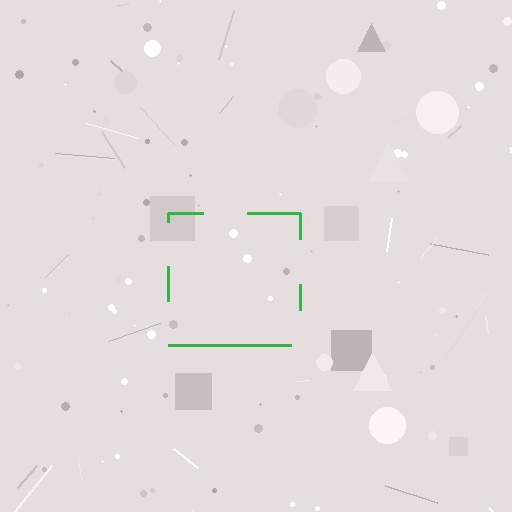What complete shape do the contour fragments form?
The contour fragments form a square.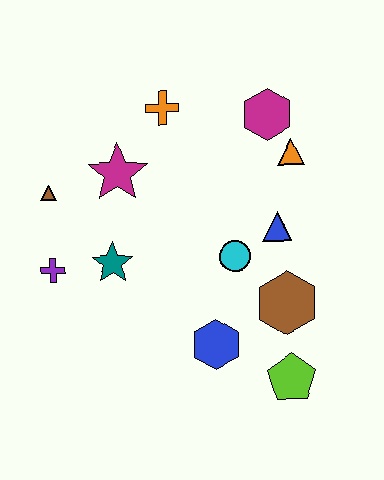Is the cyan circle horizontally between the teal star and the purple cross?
No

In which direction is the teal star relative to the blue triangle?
The teal star is to the left of the blue triangle.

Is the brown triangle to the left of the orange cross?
Yes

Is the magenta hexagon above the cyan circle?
Yes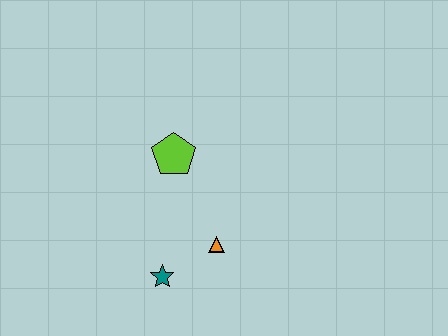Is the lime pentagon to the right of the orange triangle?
No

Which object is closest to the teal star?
The orange triangle is closest to the teal star.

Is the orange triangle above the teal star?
Yes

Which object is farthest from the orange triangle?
The lime pentagon is farthest from the orange triangle.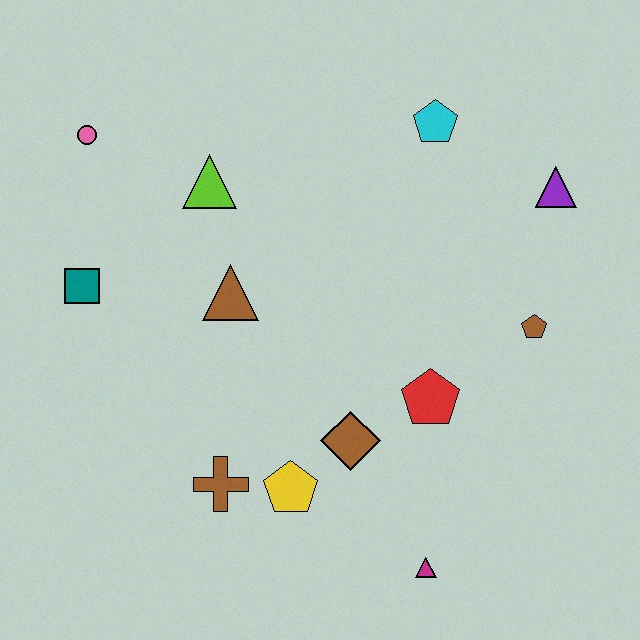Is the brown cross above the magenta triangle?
Yes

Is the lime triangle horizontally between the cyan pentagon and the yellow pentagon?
No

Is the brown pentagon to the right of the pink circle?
Yes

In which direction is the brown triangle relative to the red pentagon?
The brown triangle is to the left of the red pentagon.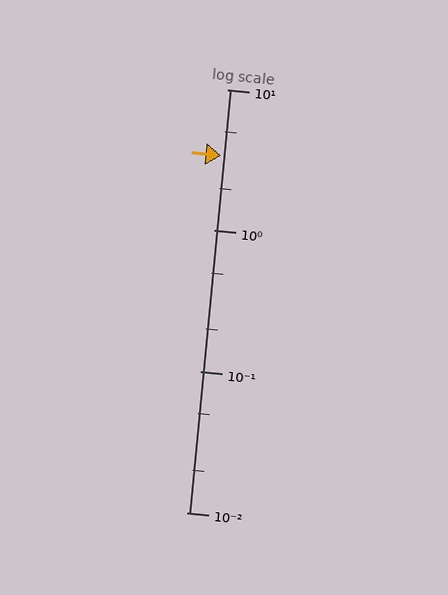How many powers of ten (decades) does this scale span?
The scale spans 3 decades, from 0.01 to 10.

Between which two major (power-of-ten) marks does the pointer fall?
The pointer is between 1 and 10.